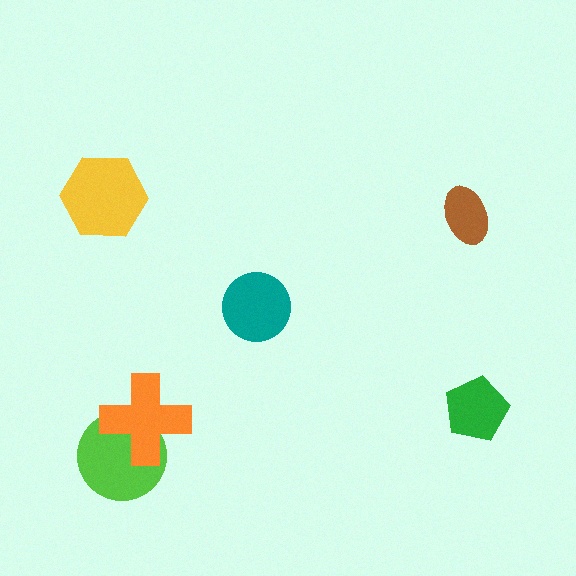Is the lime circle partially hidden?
Yes, it is partially covered by another shape.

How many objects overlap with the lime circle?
1 object overlaps with the lime circle.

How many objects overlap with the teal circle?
0 objects overlap with the teal circle.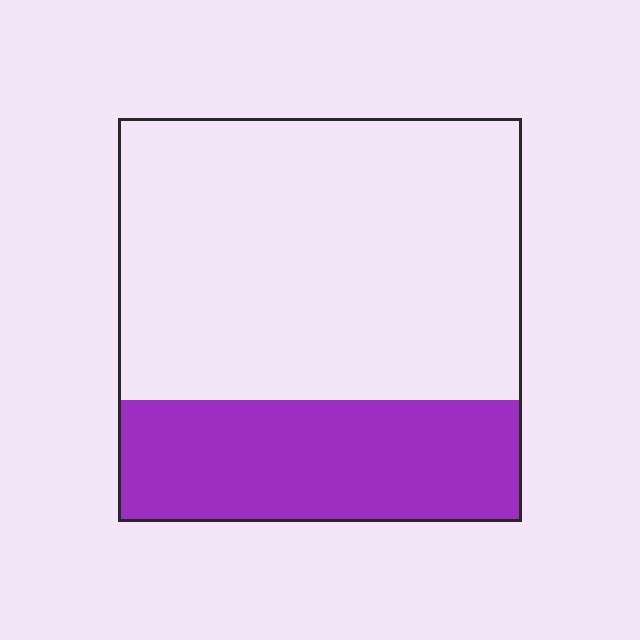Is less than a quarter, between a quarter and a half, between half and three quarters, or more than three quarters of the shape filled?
Between a quarter and a half.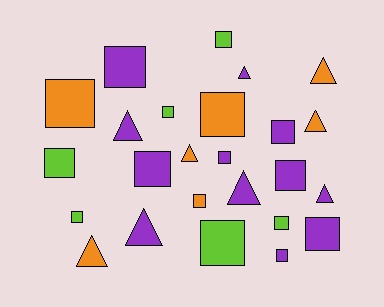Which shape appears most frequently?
Square, with 16 objects.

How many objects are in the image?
There are 25 objects.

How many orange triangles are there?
There are 4 orange triangles.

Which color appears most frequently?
Purple, with 12 objects.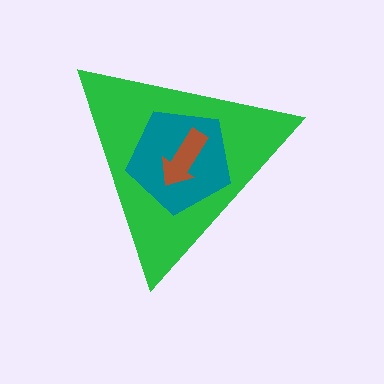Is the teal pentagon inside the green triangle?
Yes.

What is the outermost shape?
The green triangle.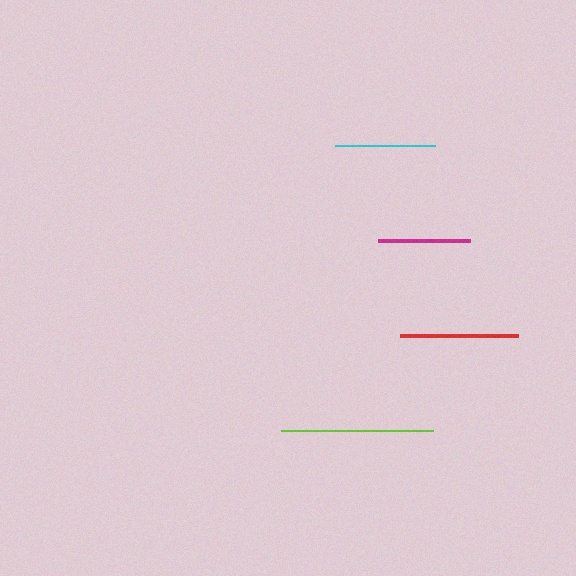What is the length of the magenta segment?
The magenta segment is approximately 91 pixels long.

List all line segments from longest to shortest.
From longest to shortest: lime, red, cyan, magenta.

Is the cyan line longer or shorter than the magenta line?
The cyan line is longer than the magenta line.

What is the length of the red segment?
The red segment is approximately 119 pixels long.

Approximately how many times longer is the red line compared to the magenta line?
The red line is approximately 1.3 times the length of the magenta line.